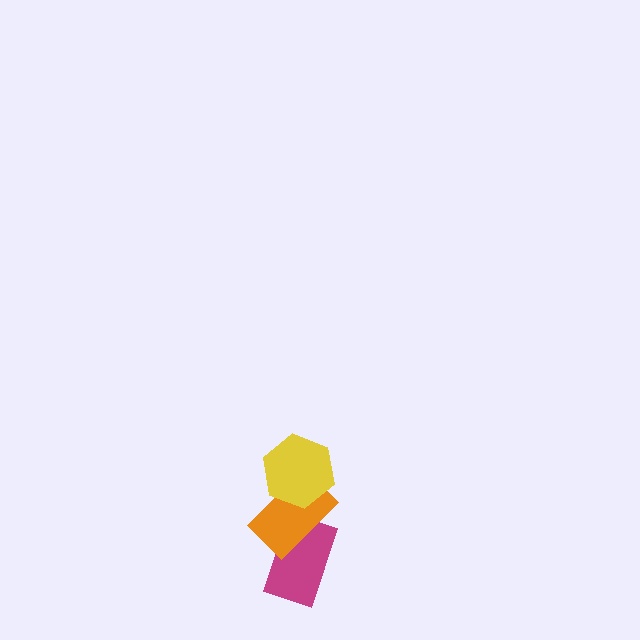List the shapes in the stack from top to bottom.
From top to bottom: the yellow hexagon, the orange rectangle, the magenta rectangle.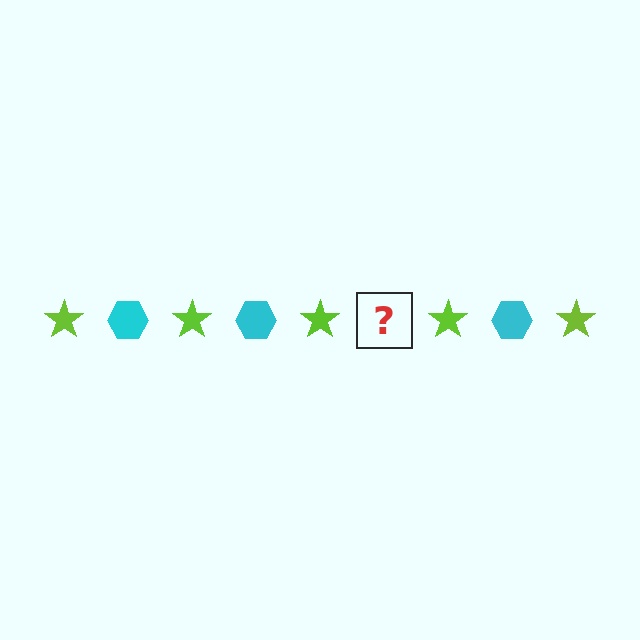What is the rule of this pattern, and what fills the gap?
The rule is that the pattern alternates between lime star and cyan hexagon. The gap should be filled with a cyan hexagon.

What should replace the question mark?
The question mark should be replaced with a cyan hexagon.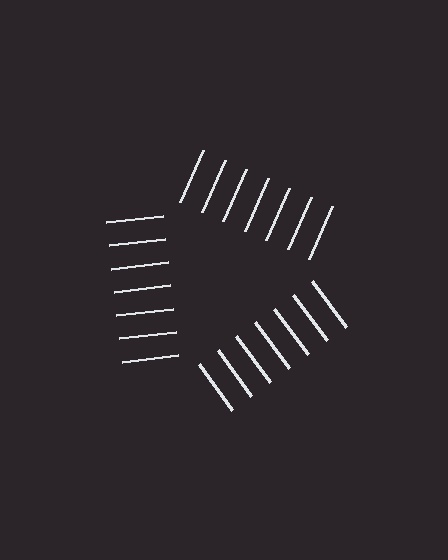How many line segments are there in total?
21 — 7 along each of the 3 edges.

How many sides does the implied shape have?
3 sides — the line-ends trace a triangle.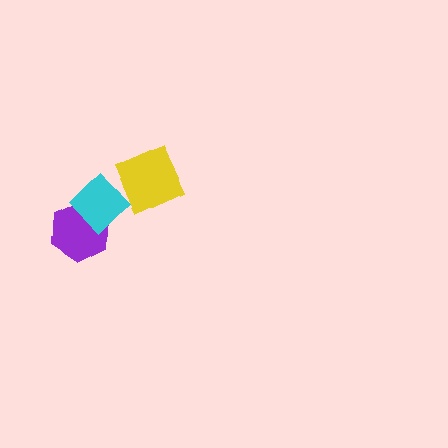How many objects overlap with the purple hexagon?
1 object overlaps with the purple hexagon.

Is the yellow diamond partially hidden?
No, no other shape covers it.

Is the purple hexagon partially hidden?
Yes, it is partially covered by another shape.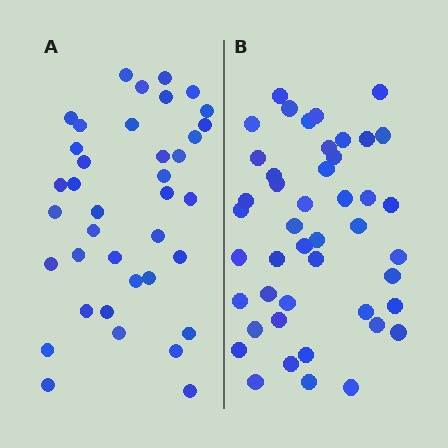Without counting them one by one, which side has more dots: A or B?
Region B (the right region) has more dots.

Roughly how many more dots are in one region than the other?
Region B has roughly 8 or so more dots than region A.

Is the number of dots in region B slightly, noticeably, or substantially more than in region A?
Region B has only slightly more — the two regions are fairly close. The ratio is roughly 1.2 to 1.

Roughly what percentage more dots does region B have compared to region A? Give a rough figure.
About 20% more.